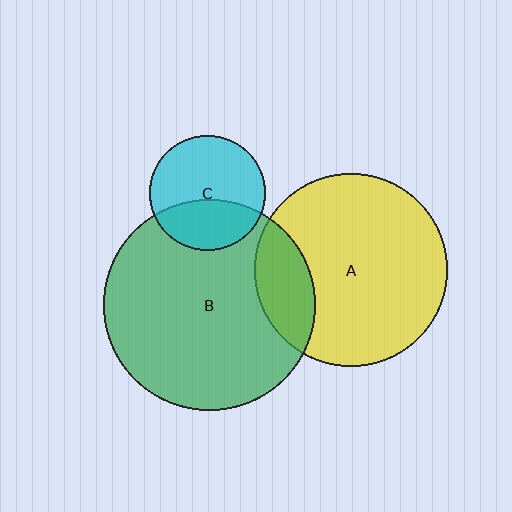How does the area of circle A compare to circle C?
Approximately 2.8 times.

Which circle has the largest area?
Circle B (green).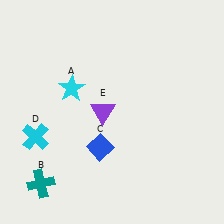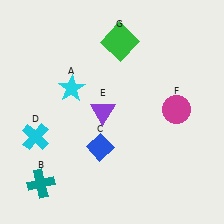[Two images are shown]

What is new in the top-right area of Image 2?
A green square (G) was added in the top-right area of Image 2.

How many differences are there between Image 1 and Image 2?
There are 2 differences between the two images.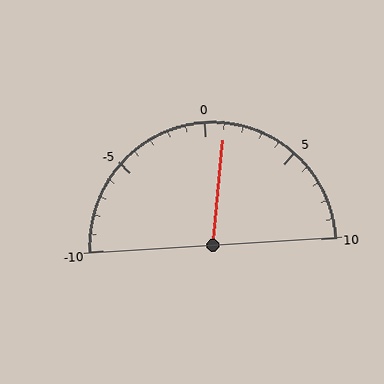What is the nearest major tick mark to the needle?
The nearest major tick mark is 0.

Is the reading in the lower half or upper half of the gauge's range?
The reading is in the upper half of the range (-10 to 10).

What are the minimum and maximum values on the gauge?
The gauge ranges from -10 to 10.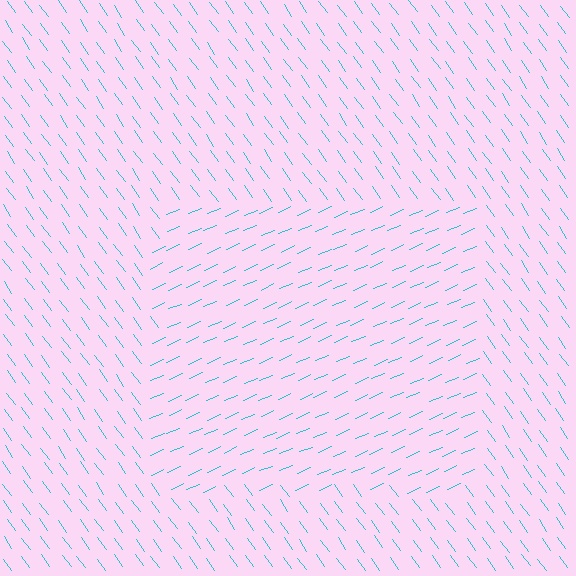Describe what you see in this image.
The image is filled with small cyan line segments. A rectangle region in the image has lines oriented differently from the surrounding lines, creating a visible texture boundary.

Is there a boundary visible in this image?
Yes, there is a texture boundary formed by a change in line orientation.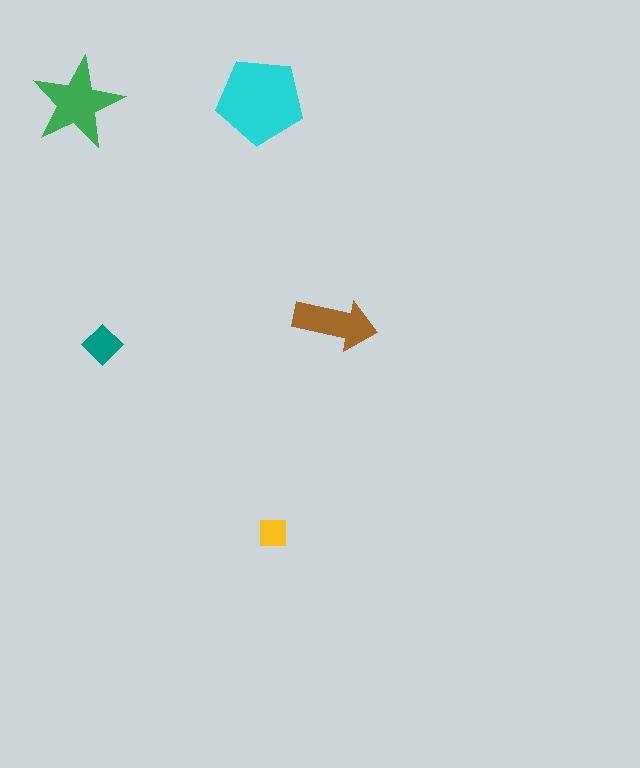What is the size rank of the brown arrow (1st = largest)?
3rd.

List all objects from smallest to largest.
The yellow square, the teal diamond, the brown arrow, the green star, the cyan pentagon.